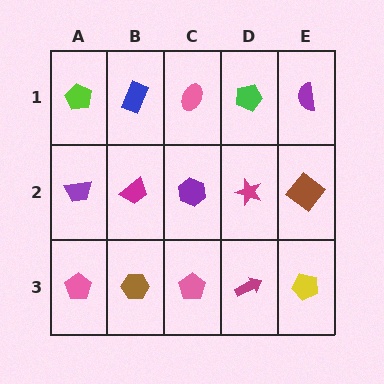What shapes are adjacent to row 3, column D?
A magenta star (row 2, column D), a pink pentagon (row 3, column C), a yellow pentagon (row 3, column E).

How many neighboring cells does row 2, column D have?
4.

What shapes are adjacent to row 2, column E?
A purple semicircle (row 1, column E), a yellow pentagon (row 3, column E), a magenta star (row 2, column D).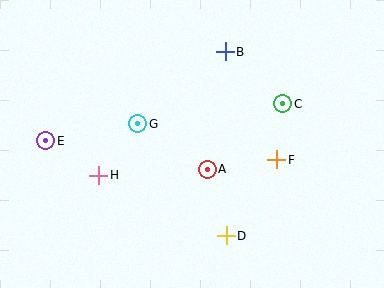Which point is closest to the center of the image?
Point A at (207, 169) is closest to the center.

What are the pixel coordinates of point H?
Point H is at (99, 175).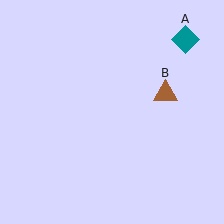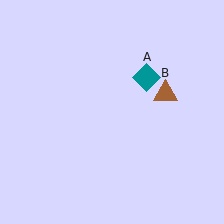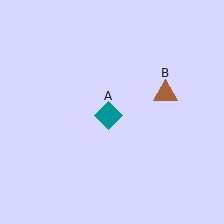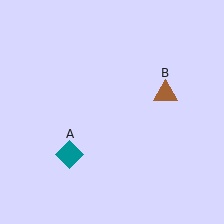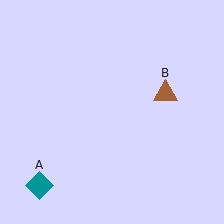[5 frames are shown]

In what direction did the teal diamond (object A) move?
The teal diamond (object A) moved down and to the left.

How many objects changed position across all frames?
1 object changed position: teal diamond (object A).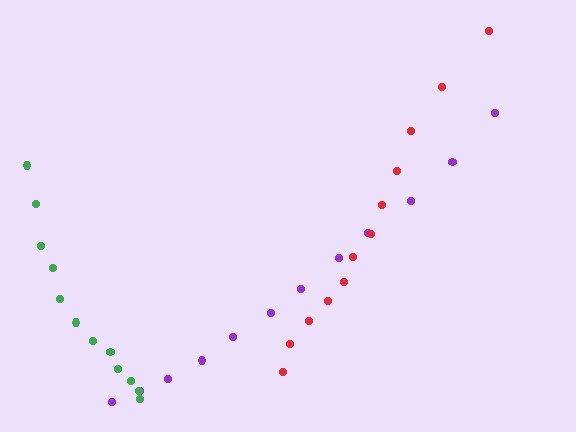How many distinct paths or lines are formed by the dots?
There are 3 distinct paths.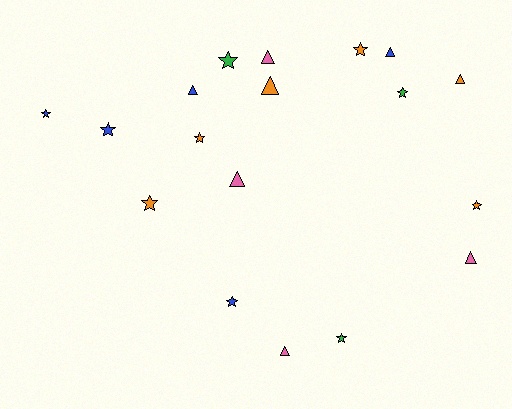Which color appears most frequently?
Orange, with 6 objects.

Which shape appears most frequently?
Star, with 10 objects.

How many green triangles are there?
There are no green triangles.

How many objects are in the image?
There are 18 objects.